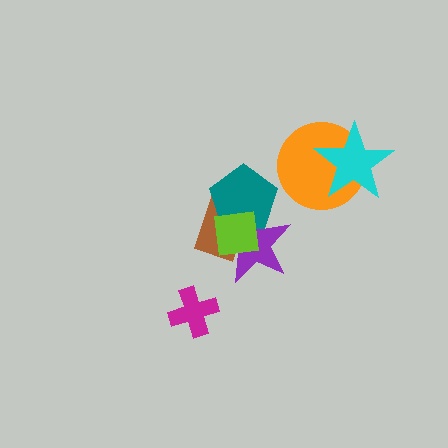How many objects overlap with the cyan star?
1 object overlaps with the cyan star.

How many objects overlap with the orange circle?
1 object overlaps with the orange circle.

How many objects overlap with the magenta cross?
0 objects overlap with the magenta cross.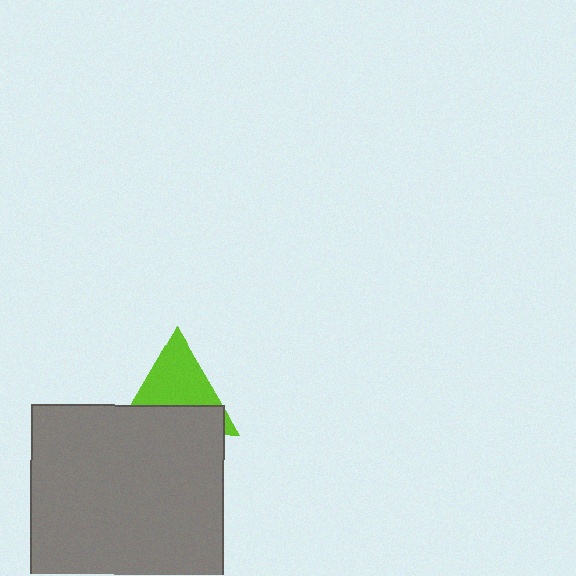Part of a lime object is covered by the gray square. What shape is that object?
It is a triangle.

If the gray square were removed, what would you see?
You would see the complete lime triangle.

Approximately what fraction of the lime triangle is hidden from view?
Roughly 45% of the lime triangle is hidden behind the gray square.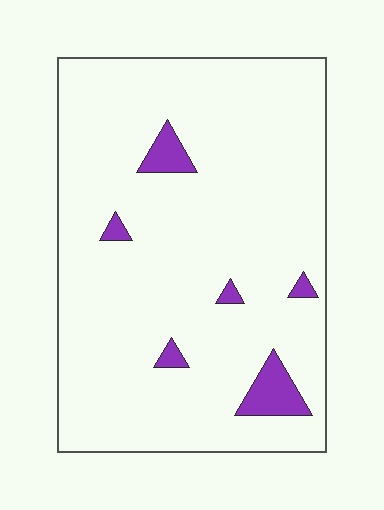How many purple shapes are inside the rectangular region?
6.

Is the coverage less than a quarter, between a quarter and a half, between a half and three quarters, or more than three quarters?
Less than a quarter.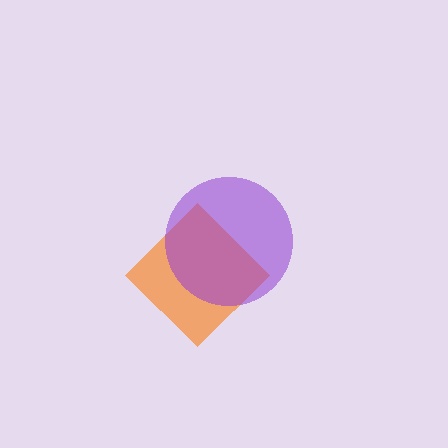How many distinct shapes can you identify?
There are 2 distinct shapes: an orange diamond, a purple circle.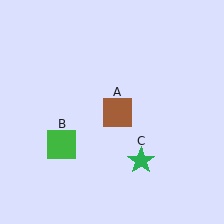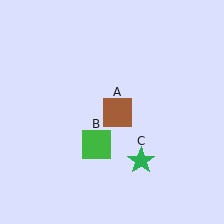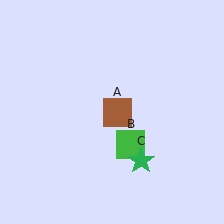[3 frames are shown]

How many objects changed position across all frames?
1 object changed position: green square (object B).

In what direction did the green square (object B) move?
The green square (object B) moved right.